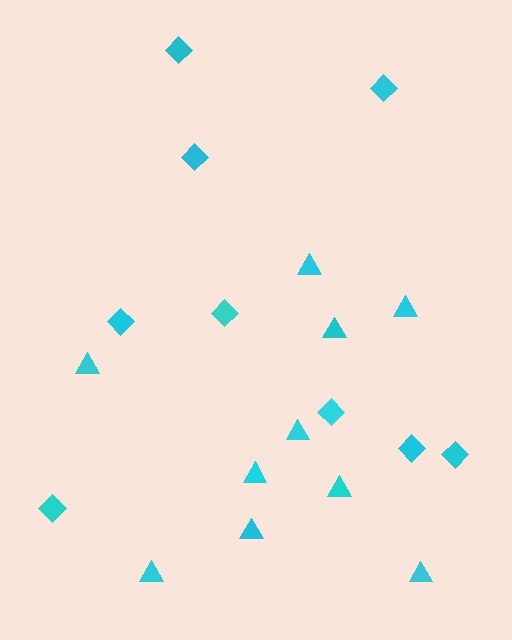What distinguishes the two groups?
There are 2 groups: one group of triangles (10) and one group of diamonds (9).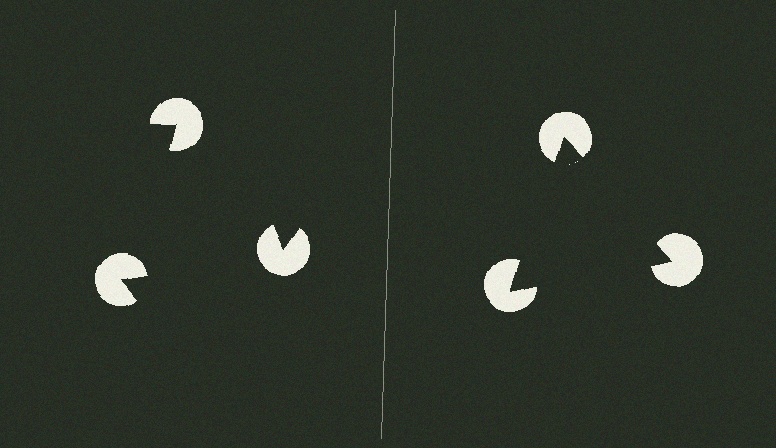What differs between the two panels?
The pac-man discs are positioned identically on both sides; only the wedge orientations differ. On the right they align to a triangle; on the left they are misaligned.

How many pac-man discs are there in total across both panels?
6 — 3 on each side.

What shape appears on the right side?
An illusory triangle.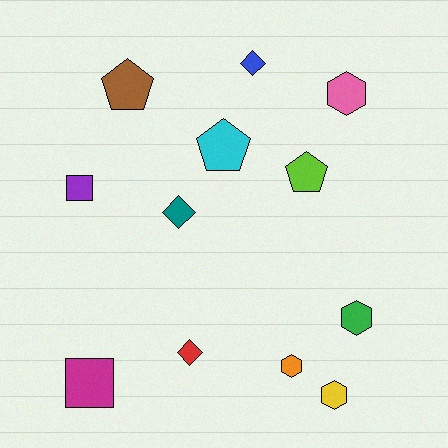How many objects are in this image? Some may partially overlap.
There are 12 objects.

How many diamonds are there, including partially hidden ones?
There are 3 diamonds.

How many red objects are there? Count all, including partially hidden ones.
There is 1 red object.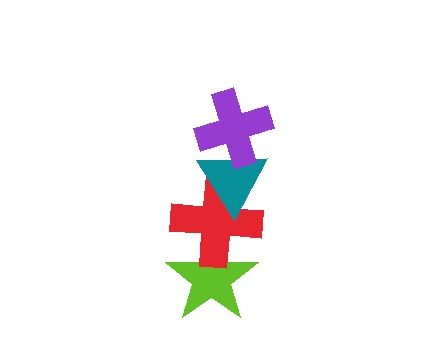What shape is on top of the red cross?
The teal triangle is on top of the red cross.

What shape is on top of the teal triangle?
The purple cross is on top of the teal triangle.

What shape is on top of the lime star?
The red cross is on top of the lime star.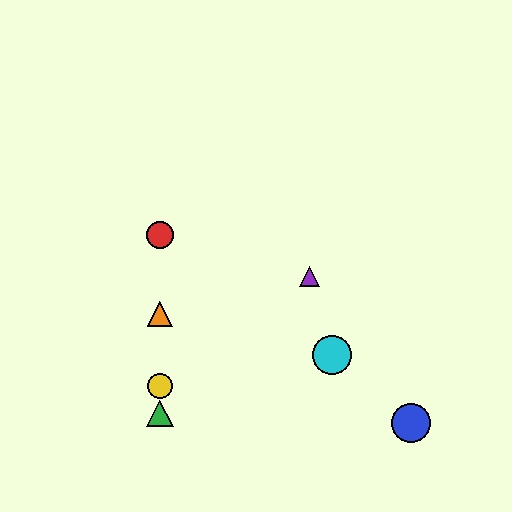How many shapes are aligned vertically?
4 shapes (the red circle, the green triangle, the yellow circle, the orange triangle) are aligned vertically.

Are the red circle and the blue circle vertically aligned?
No, the red circle is at x≈160 and the blue circle is at x≈411.